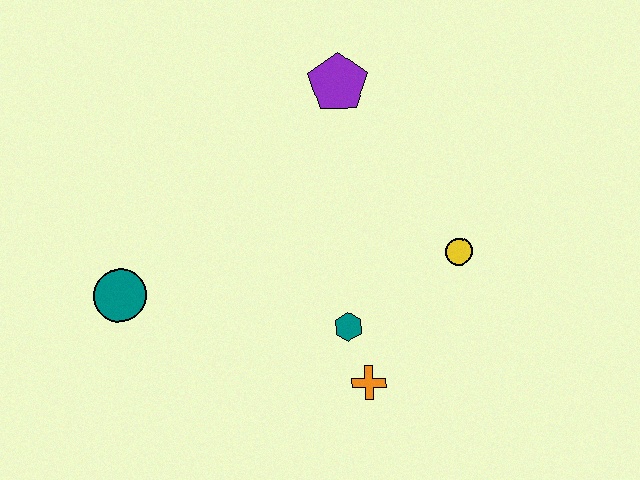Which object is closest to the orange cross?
The teal hexagon is closest to the orange cross.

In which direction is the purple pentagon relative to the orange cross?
The purple pentagon is above the orange cross.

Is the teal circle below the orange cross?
No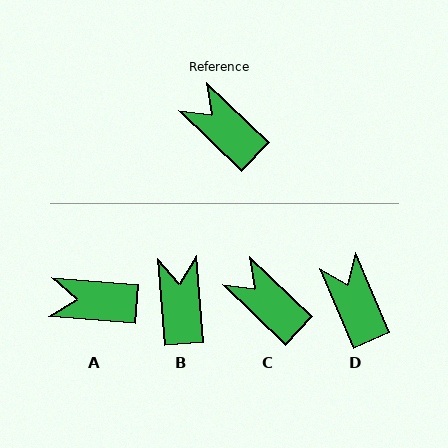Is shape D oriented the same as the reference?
No, it is off by about 23 degrees.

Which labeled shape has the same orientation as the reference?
C.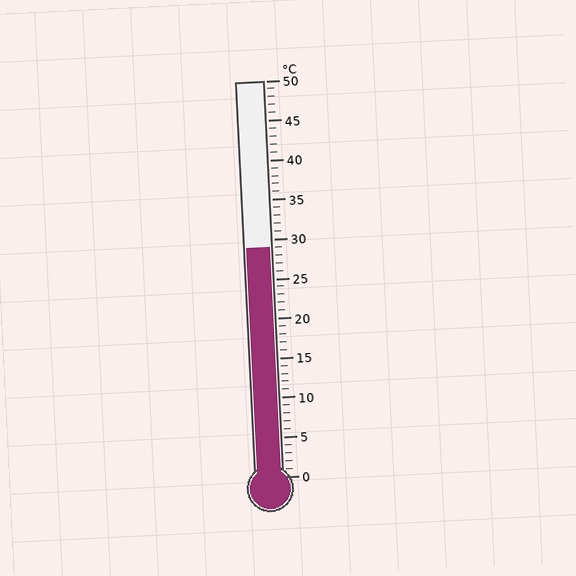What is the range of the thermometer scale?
The thermometer scale ranges from 0°C to 50°C.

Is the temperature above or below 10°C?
The temperature is above 10°C.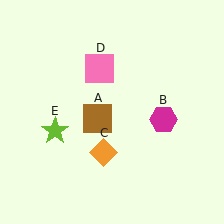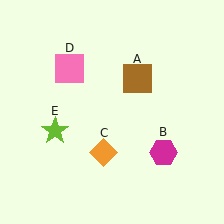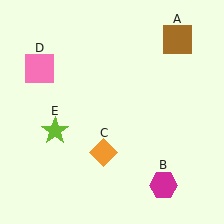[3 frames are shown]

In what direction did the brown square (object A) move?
The brown square (object A) moved up and to the right.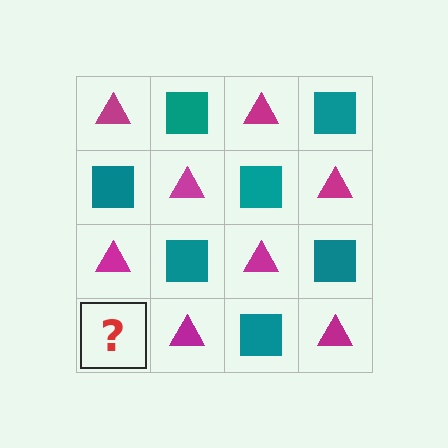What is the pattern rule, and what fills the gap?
The rule is that it alternates magenta triangle and teal square in a checkerboard pattern. The gap should be filled with a teal square.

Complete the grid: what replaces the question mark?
The question mark should be replaced with a teal square.